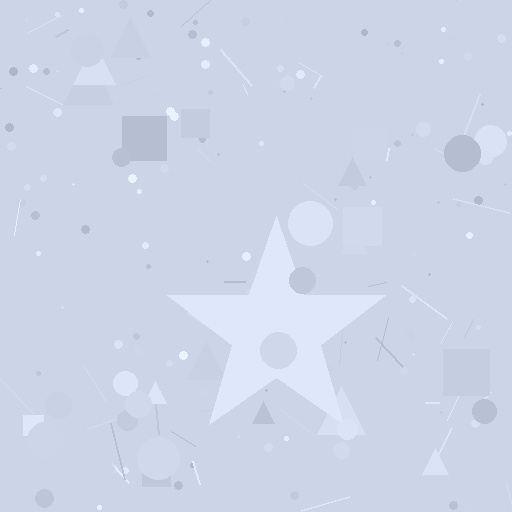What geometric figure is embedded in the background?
A star is embedded in the background.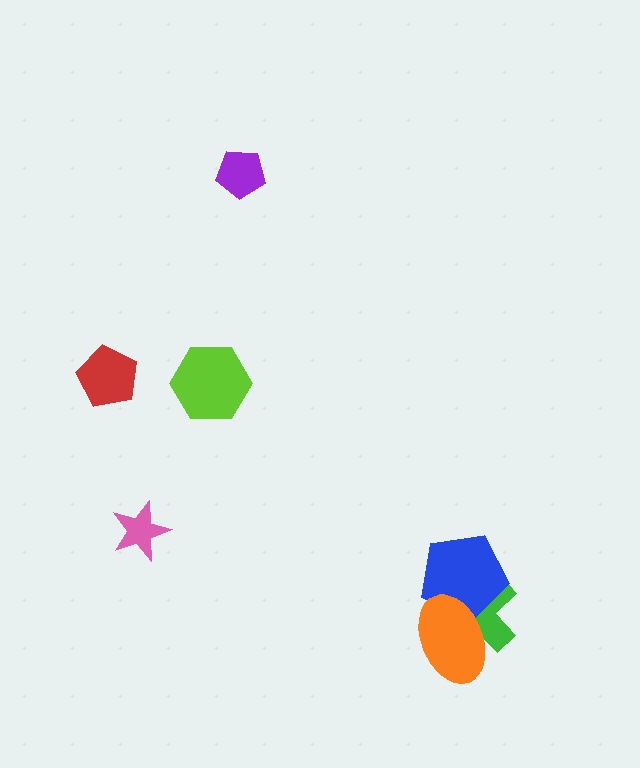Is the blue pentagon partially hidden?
Yes, it is partially covered by another shape.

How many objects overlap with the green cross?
2 objects overlap with the green cross.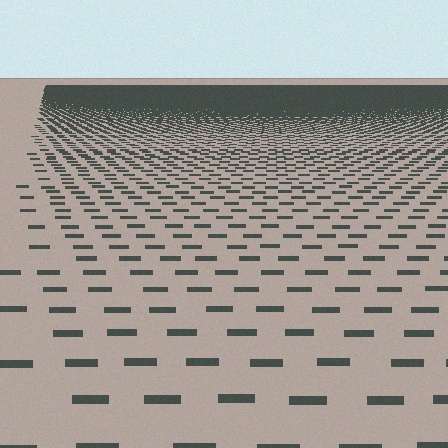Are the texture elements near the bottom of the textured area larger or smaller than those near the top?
Larger. Near the bottom, elements are closer to the viewer and appear at a bigger on-screen size.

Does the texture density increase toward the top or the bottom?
Density increases toward the top.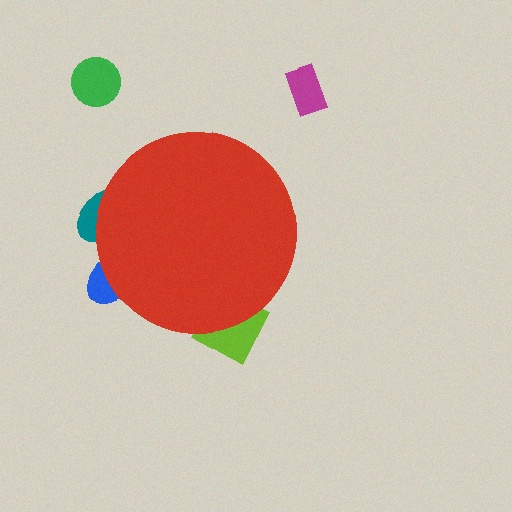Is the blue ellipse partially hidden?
Yes, the blue ellipse is partially hidden behind the red circle.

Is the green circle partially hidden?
No, the green circle is fully visible.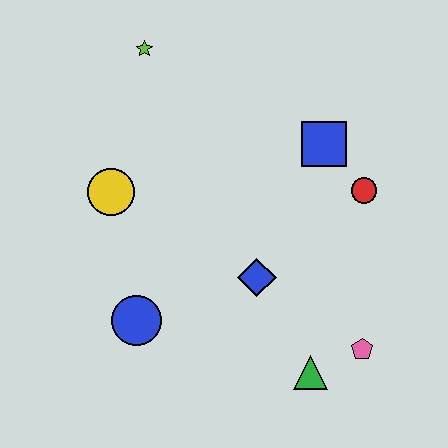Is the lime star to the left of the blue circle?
No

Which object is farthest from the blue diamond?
The lime star is farthest from the blue diamond.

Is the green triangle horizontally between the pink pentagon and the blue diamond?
Yes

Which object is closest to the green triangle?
The pink pentagon is closest to the green triangle.